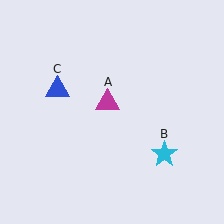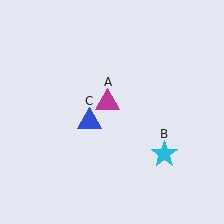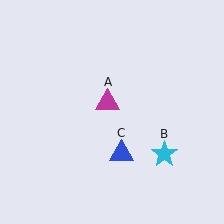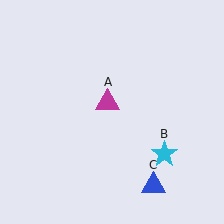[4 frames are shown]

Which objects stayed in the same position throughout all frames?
Magenta triangle (object A) and cyan star (object B) remained stationary.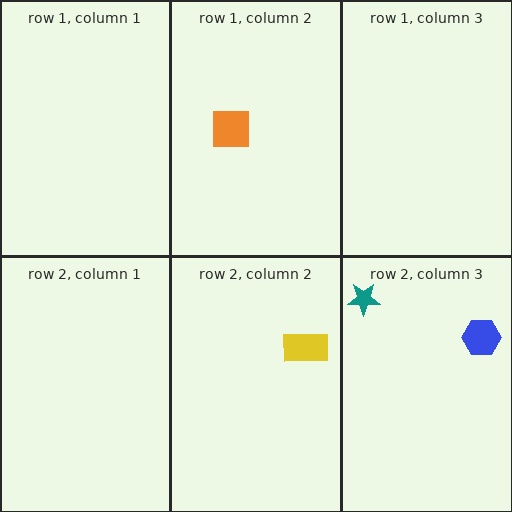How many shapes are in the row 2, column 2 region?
1.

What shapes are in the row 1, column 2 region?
The orange square.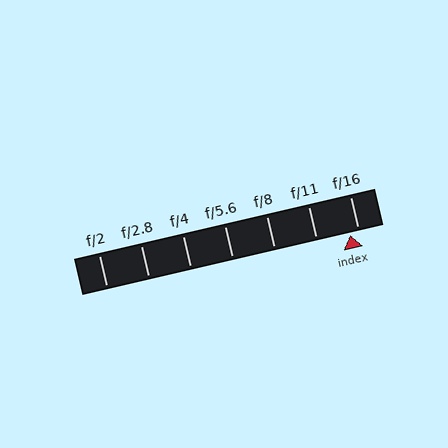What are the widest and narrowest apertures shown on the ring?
The widest aperture shown is f/2 and the narrowest is f/16.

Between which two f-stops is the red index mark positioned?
The index mark is between f/11 and f/16.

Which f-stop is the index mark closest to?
The index mark is closest to f/16.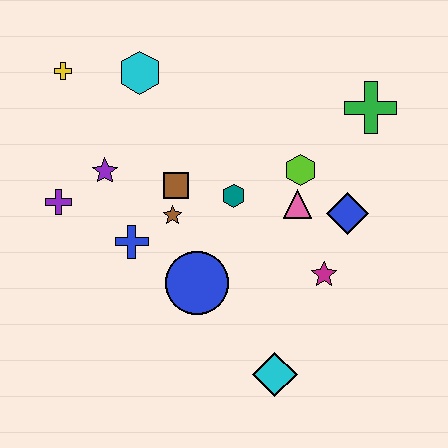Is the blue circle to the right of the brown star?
Yes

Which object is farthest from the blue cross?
The green cross is farthest from the blue cross.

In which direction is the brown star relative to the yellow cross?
The brown star is below the yellow cross.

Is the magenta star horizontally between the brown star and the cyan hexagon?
No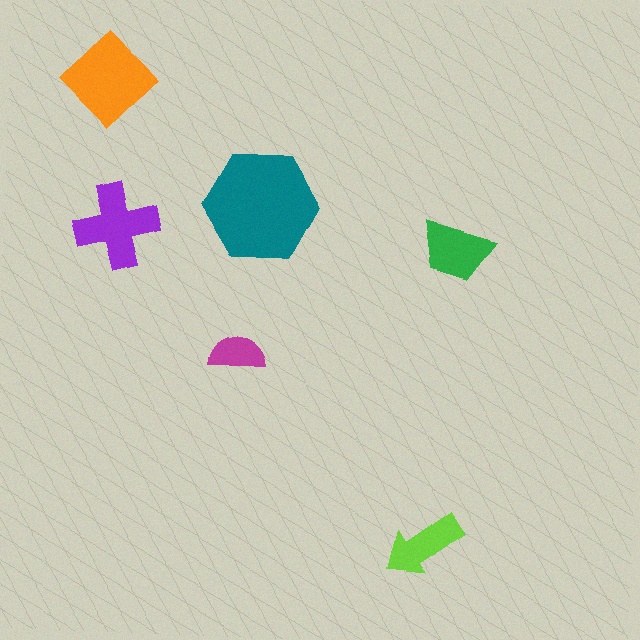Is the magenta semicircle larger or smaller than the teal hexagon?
Smaller.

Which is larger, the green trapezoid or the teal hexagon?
The teal hexagon.